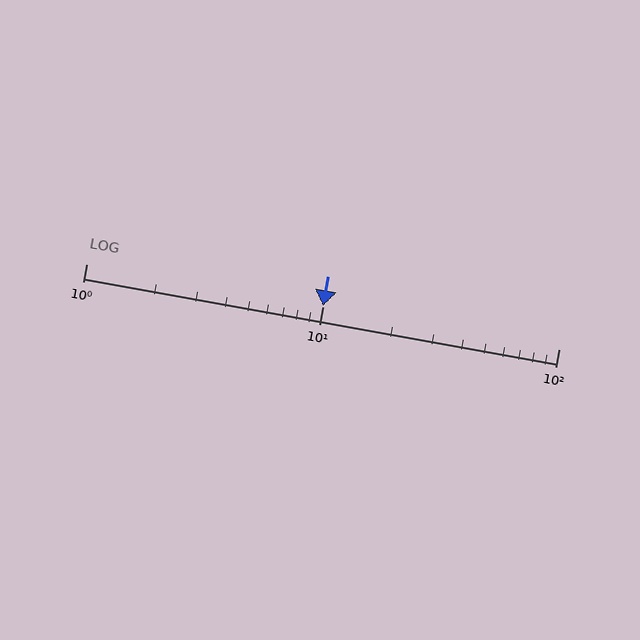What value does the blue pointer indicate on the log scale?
The pointer indicates approximately 10.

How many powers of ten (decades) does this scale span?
The scale spans 2 decades, from 1 to 100.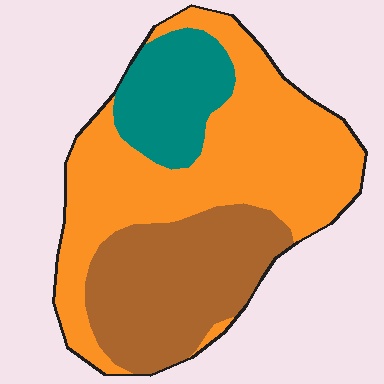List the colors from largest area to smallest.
From largest to smallest: orange, brown, teal.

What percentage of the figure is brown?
Brown takes up about one third (1/3) of the figure.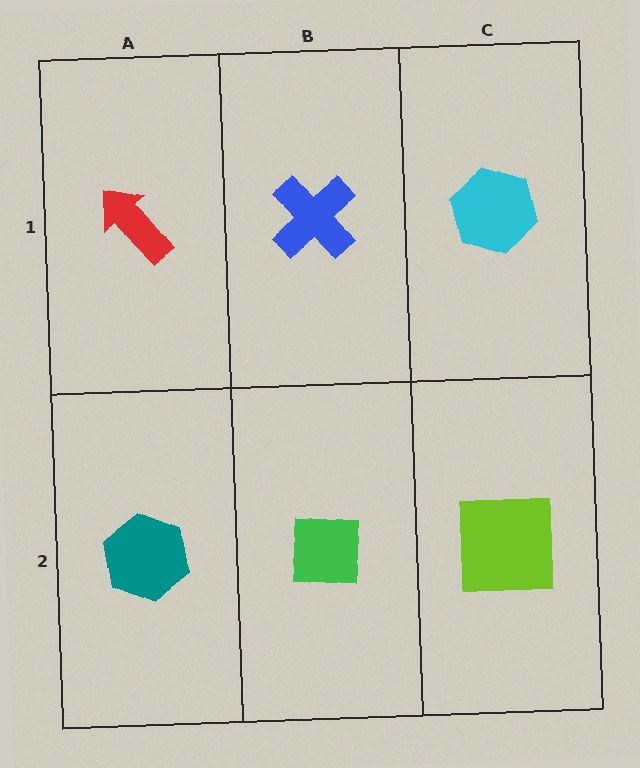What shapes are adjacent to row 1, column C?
A lime square (row 2, column C), a blue cross (row 1, column B).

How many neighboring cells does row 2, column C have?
2.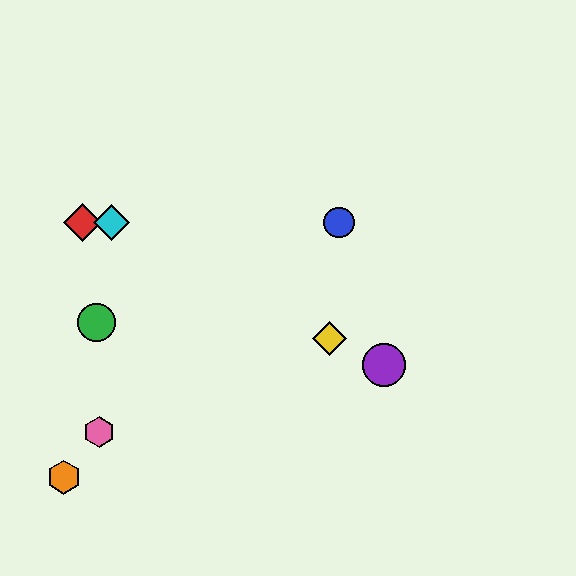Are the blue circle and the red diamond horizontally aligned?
Yes, both are at y≈222.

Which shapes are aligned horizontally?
The red diamond, the blue circle, the cyan diamond are aligned horizontally.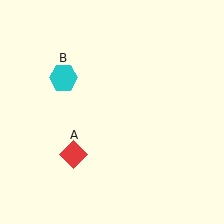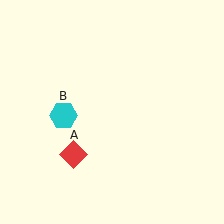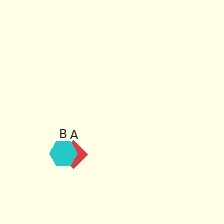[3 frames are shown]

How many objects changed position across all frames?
1 object changed position: cyan hexagon (object B).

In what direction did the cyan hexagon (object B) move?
The cyan hexagon (object B) moved down.